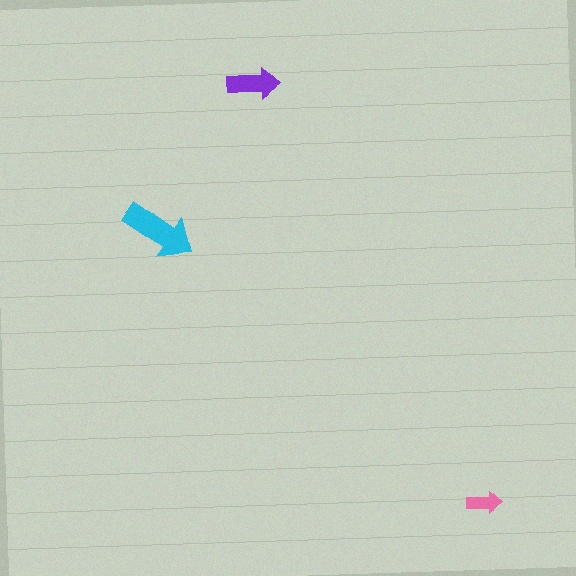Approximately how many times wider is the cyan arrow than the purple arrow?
About 1.5 times wider.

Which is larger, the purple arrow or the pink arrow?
The purple one.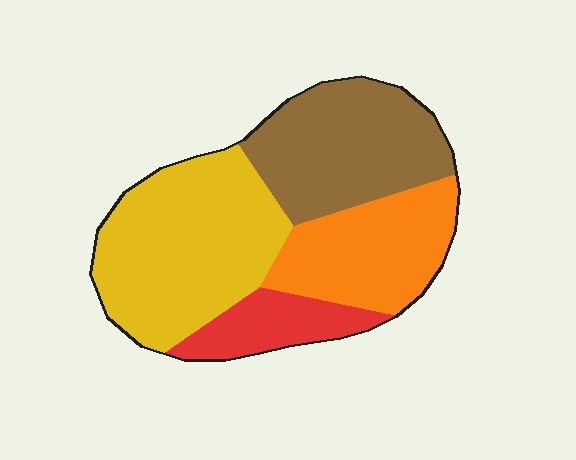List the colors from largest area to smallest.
From largest to smallest: yellow, brown, orange, red.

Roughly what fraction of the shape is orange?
Orange takes up about one quarter (1/4) of the shape.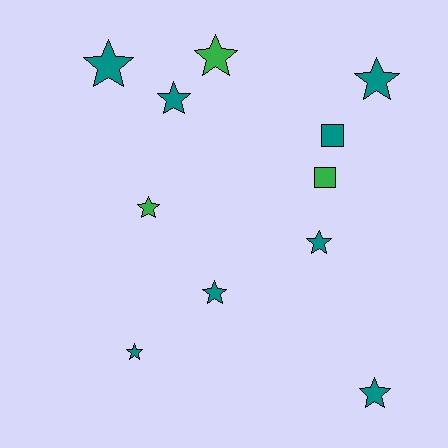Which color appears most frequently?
Teal, with 8 objects.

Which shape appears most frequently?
Star, with 9 objects.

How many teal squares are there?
There is 1 teal square.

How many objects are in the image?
There are 11 objects.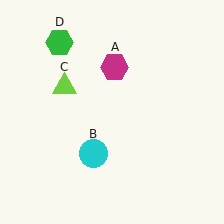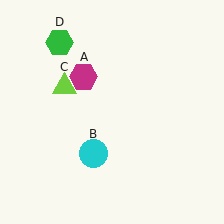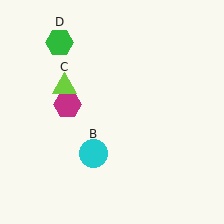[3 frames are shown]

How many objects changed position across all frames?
1 object changed position: magenta hexagon (object A).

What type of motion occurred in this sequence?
The magenta hexagon (object A) rotated counterclockwise around the center of the scene.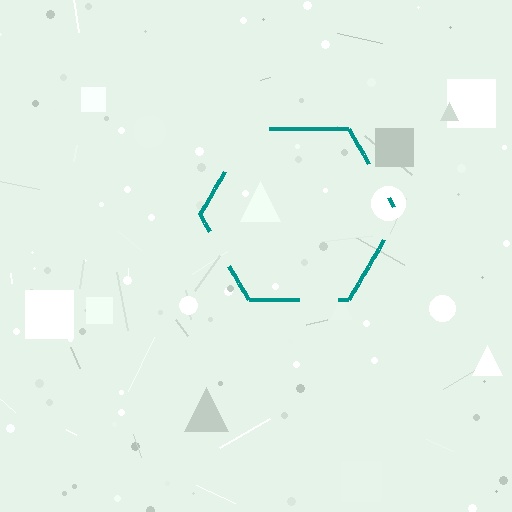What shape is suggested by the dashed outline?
The dashed outline suggests a hexagon.